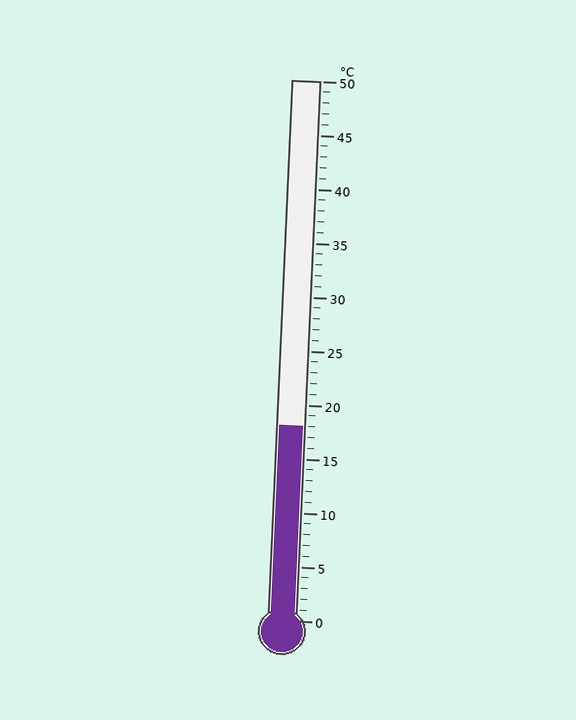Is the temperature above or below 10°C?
The temperature is above 10°C.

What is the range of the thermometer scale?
The thermometer scale ranges from 0°C to 50°C.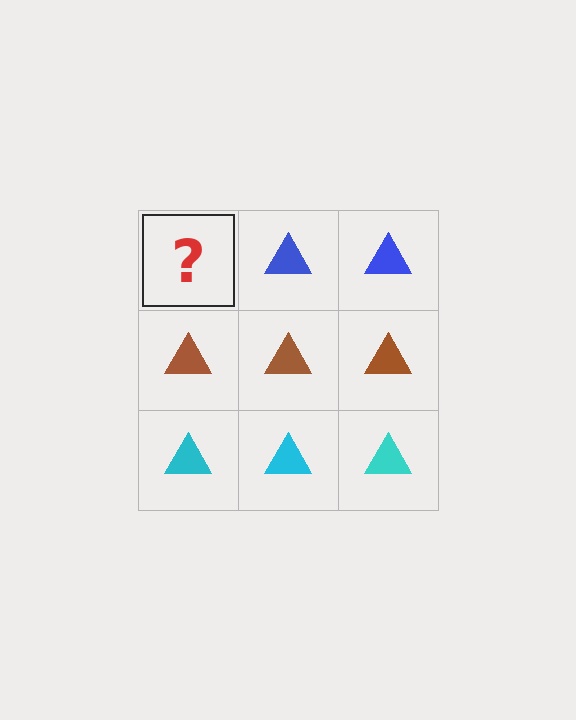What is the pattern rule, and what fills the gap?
The rule is that each row has a consistent color. The gap should be filled with a blue triangle.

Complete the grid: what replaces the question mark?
The question mark should be replaced with a blue triangle.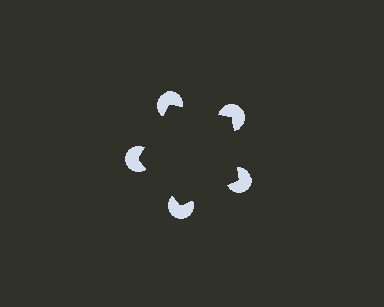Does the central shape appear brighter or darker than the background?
It typically appears slightly darker than the background, even though no actual brightness change is drawn.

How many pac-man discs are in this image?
There are 5 — one at each vertex of the illusory pentagon.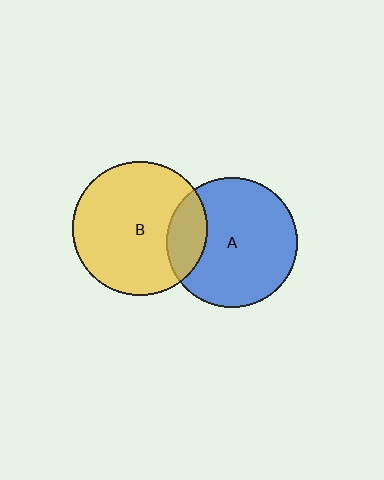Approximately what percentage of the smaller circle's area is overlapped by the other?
Approximately 20%.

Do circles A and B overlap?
Yes.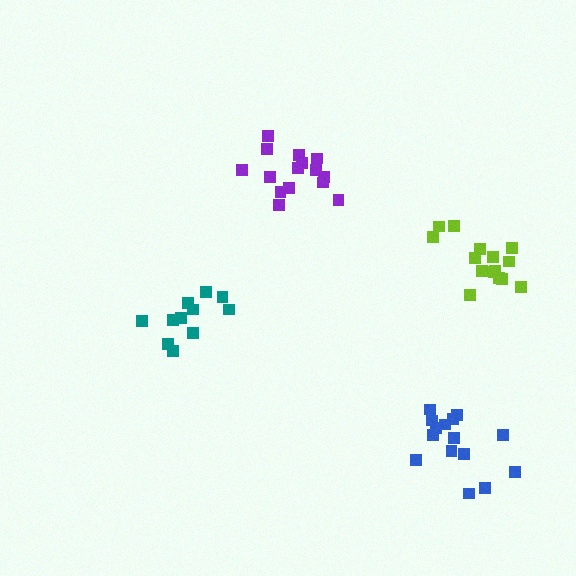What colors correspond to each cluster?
The clusters are colored: purple, teal, lime, blue.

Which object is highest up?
The purple cluster is topmost.